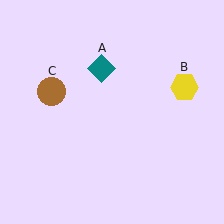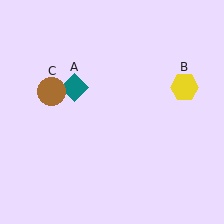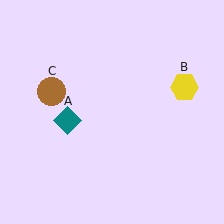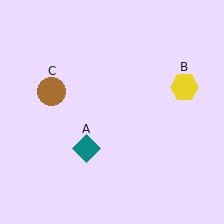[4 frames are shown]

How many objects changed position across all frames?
1 object changed position: teal diamond (object A).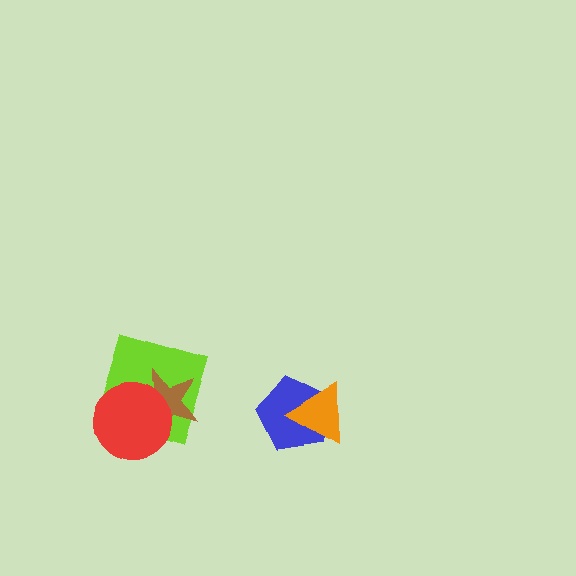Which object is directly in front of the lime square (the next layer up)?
The brown star is directly in front of the lime square.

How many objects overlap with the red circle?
2 objects overlap with the red circle.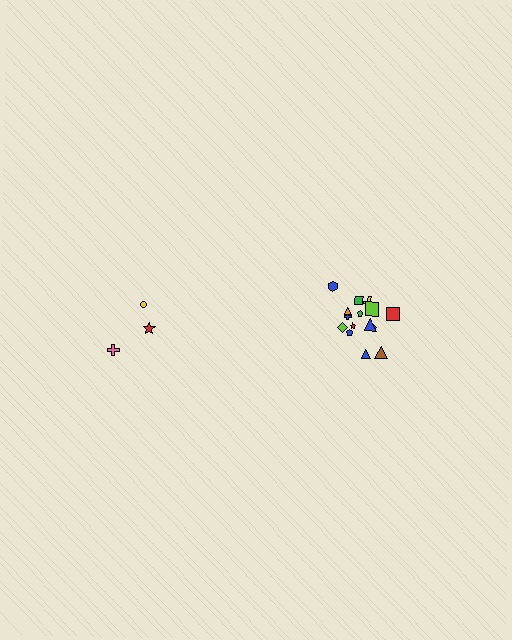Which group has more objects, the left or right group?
The right group.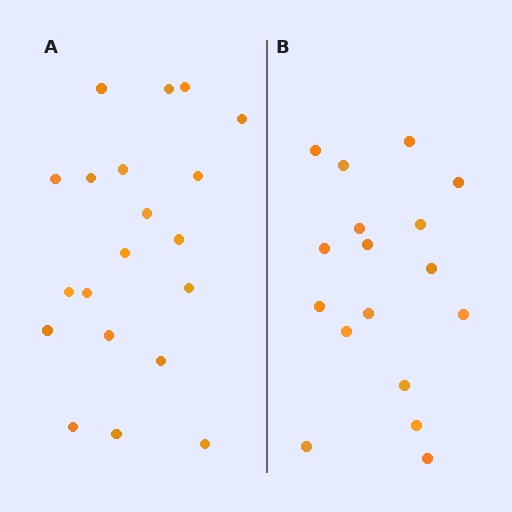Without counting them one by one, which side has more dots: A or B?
Region A (the left region) has more dots.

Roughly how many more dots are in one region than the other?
Region A has just a few more — roughly 2 or 3 more dots than region B.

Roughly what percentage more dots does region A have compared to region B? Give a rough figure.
About 20% more.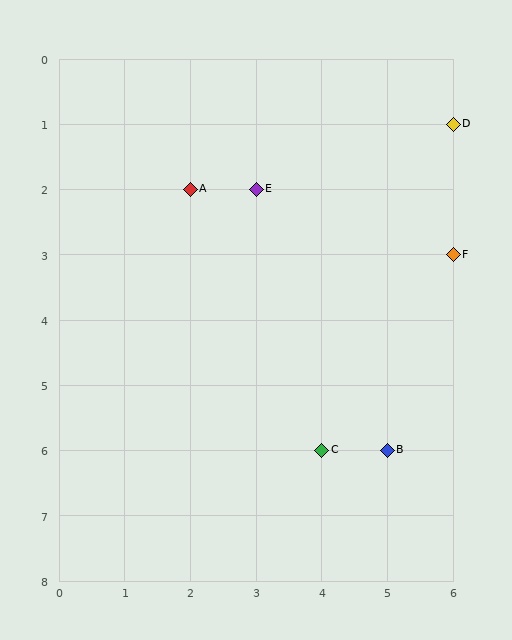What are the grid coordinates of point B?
Point B is at grid coordinates (5, 6).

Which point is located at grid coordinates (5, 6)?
Point B is at (5, 6).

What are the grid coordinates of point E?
Point E is at grid coordinates (3, 2).